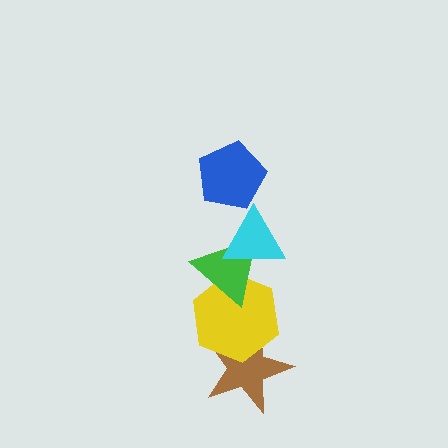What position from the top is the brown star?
The brown star is 5th from the top.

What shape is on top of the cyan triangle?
The blue pentagon is on top of the cyan triangle.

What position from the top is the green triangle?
The green triangle is 3rd from the top.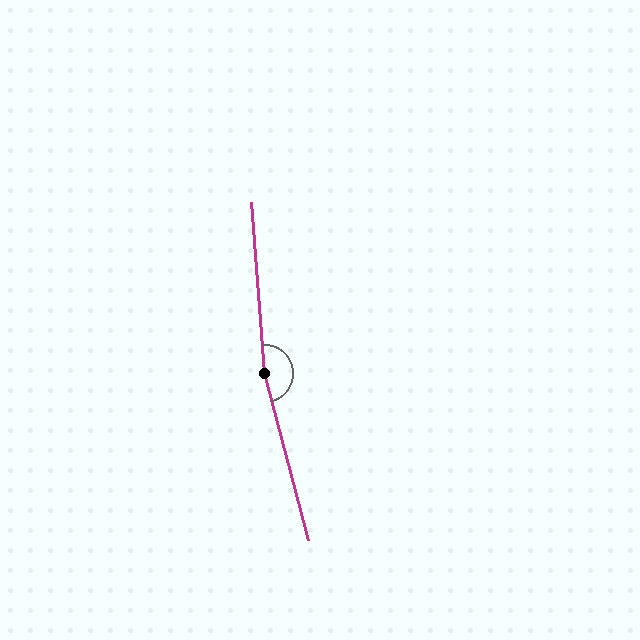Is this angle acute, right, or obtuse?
It is obtuse.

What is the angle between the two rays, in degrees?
Approximately 170 degrees.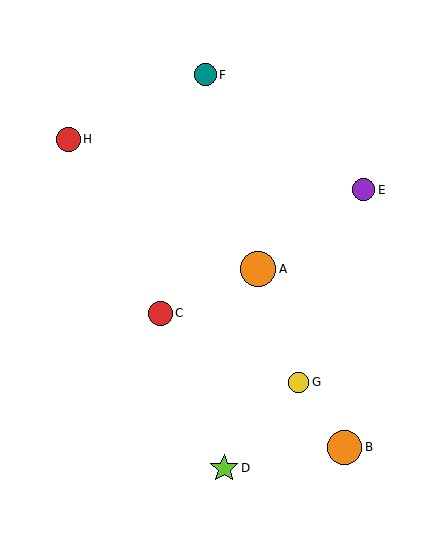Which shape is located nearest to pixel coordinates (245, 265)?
The orange circle (labeled A) at (258, 269) is nearest to that location.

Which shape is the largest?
The orange circle (labeled A) is the largest.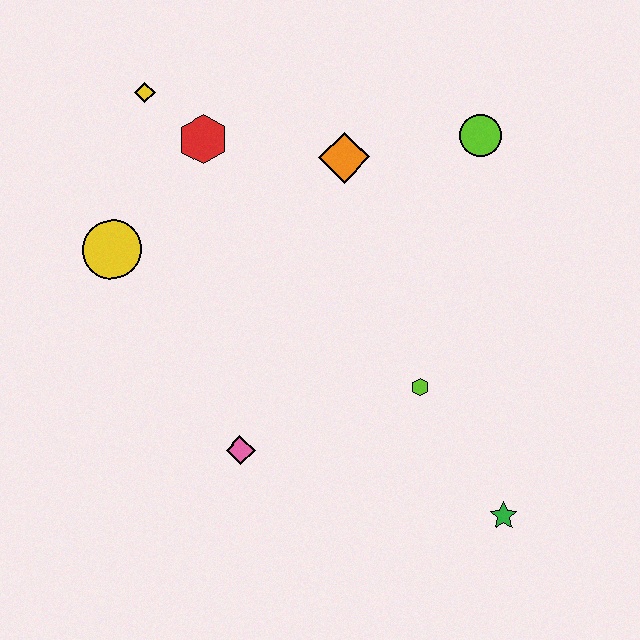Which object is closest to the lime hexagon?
The green star is closest to the lime hexagon.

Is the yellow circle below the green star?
No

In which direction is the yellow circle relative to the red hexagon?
The yellow circle is below the red hexagon.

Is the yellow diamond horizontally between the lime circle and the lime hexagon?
No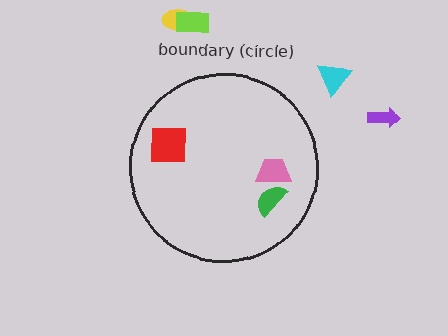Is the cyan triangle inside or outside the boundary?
Outside.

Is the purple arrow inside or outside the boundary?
Outside.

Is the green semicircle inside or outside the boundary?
Inside.